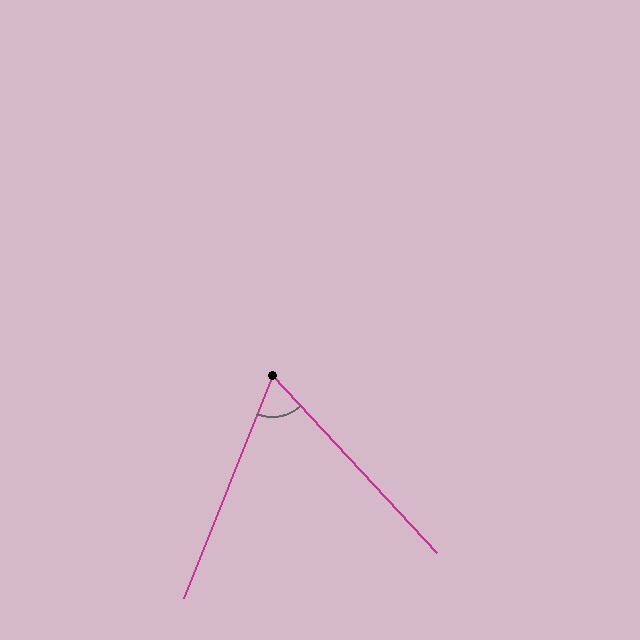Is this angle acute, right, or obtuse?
It is acute.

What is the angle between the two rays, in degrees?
Approximately 65 degrees.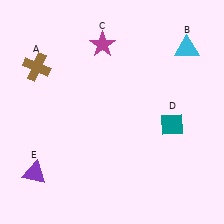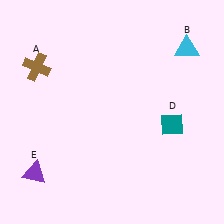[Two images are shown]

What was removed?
The magenta star (C) was removed in Image 2.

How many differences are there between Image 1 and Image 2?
There is 1 difference between the two images.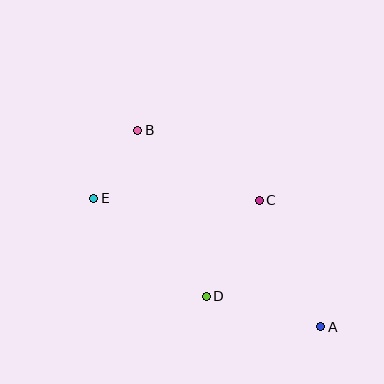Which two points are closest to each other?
Points B and E are closest to each other.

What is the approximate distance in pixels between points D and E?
The distance between D and E is approximately 149 pixels.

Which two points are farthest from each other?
Points A and B are farthest from each other.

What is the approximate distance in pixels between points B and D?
The distance between B and D is approximately 179 pixels.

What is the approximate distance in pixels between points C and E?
The distance between C and E is approximately 165 pixels.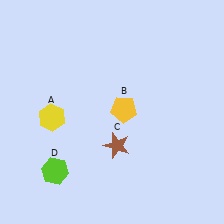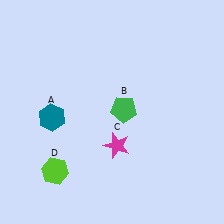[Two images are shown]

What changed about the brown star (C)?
In Image 1, C is brown. In Image 2, it changed to magenta.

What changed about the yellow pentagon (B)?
In Image 1, B is yellow. In Image 2, it changed to green.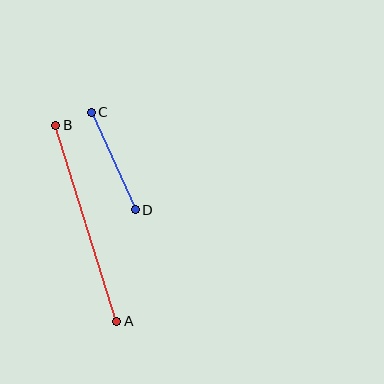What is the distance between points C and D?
The distance is approximately 107 pixels.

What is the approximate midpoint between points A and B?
The midpoint is at approximately (86, 223) pixels.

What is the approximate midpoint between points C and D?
The midpoint is at approximately (113, 161) pixels.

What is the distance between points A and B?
The distance is approximately 205 pixels.